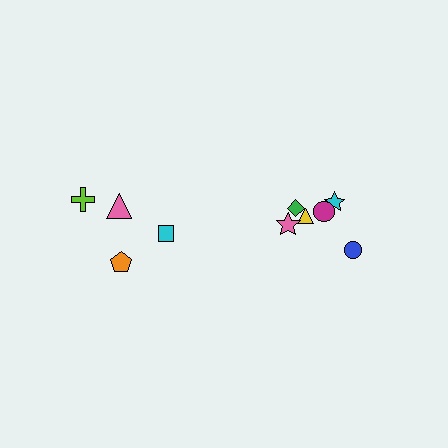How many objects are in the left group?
There are 4 objects.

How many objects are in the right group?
There are 6 objects.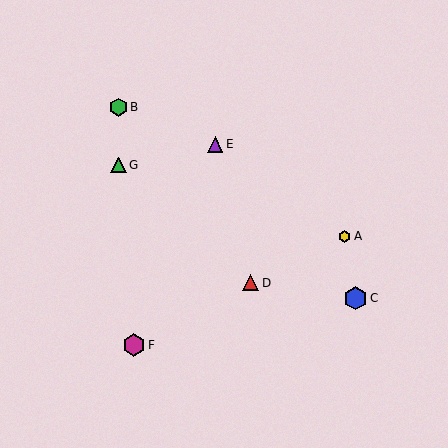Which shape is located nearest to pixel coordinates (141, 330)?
The magenta hexagon (labeled F) at (134, 345) is nearest to that location.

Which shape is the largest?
The blue hexagon (labeled C) is the largest.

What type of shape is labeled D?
Shape D is a red triangle.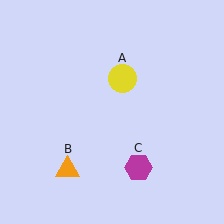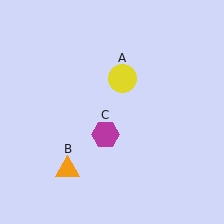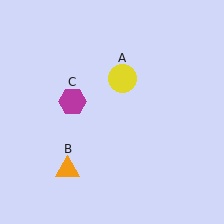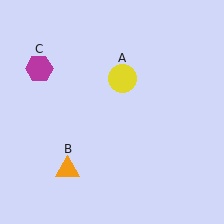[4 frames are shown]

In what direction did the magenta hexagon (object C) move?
The magenta hexagon (object C) moved up and to the left.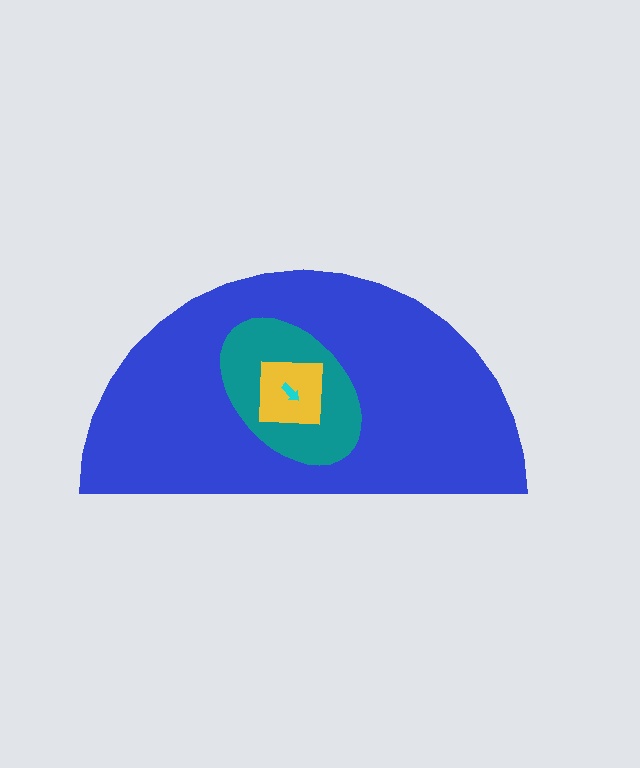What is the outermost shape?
The blue semicircle.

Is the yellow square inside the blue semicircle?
Yes.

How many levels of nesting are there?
4.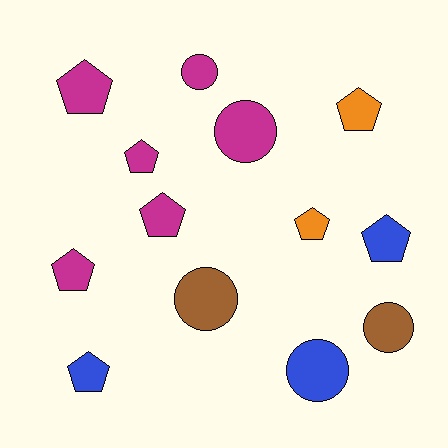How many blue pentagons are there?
There are 2 blue pentagons.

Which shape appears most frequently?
Pentagon, with 8 objects.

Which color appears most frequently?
Magenta, with 6 objects.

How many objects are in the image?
There are 13 objects.